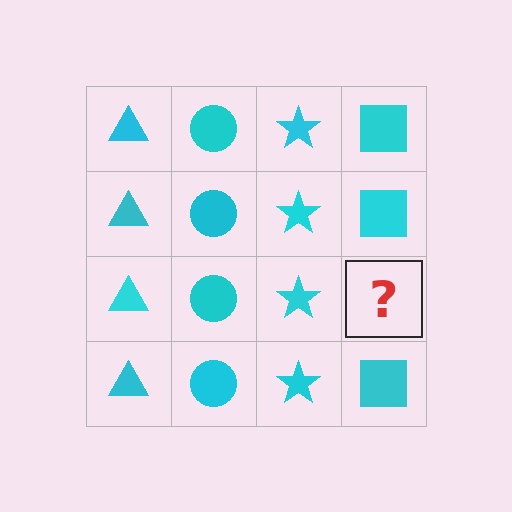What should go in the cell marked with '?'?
The missing cell should contain a cyan square.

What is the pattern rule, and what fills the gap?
The rule is that each column has a consistent shape. The gap should be filled with a cyan square.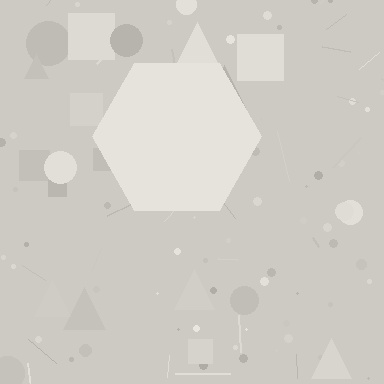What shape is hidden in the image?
A hexagon is hidden in the image.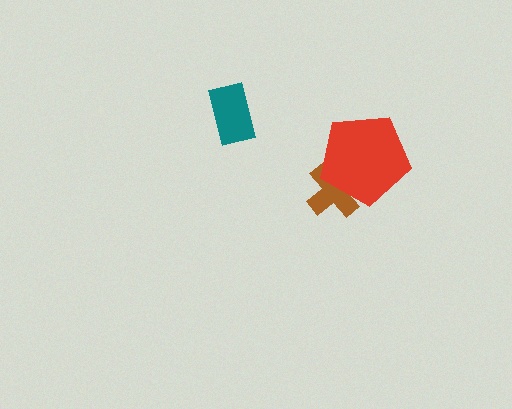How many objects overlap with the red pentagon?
1 object overlaps with the red pentagon.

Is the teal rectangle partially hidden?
No, no other shape covers it.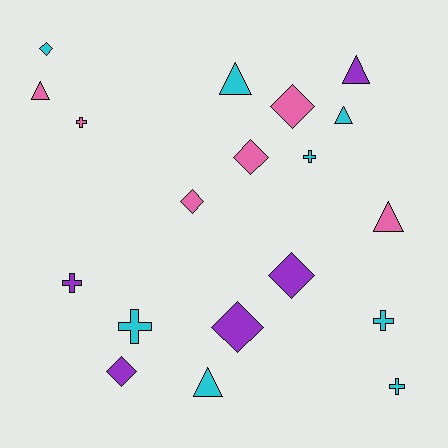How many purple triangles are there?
There is 1 purple triangle.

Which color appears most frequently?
Cyan, with 8 objects.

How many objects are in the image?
There are 19 objects.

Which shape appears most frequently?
Diamond, with 7 objects.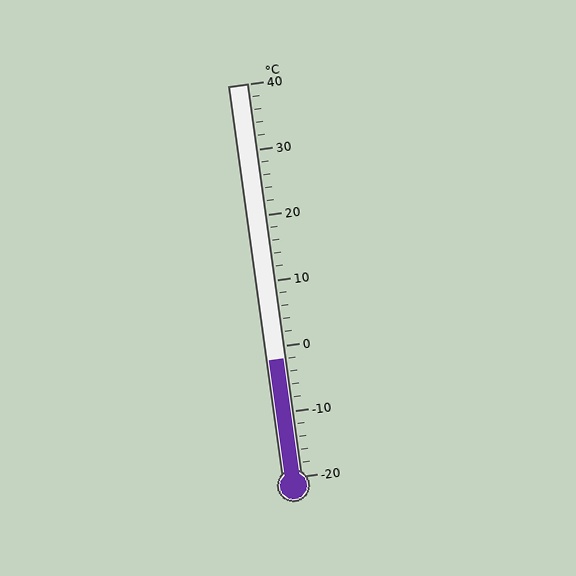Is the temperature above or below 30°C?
The temperature is below 30°C.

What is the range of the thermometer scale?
The thermometer scale ranges from -20°C to 40°C.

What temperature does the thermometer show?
The thermometer shows approximately -2°C.